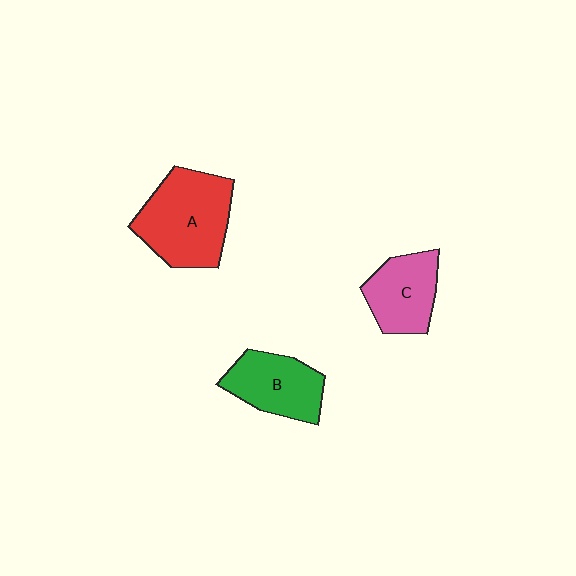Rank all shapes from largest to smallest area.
From largest to smallest: A (red), B (green), C (pink).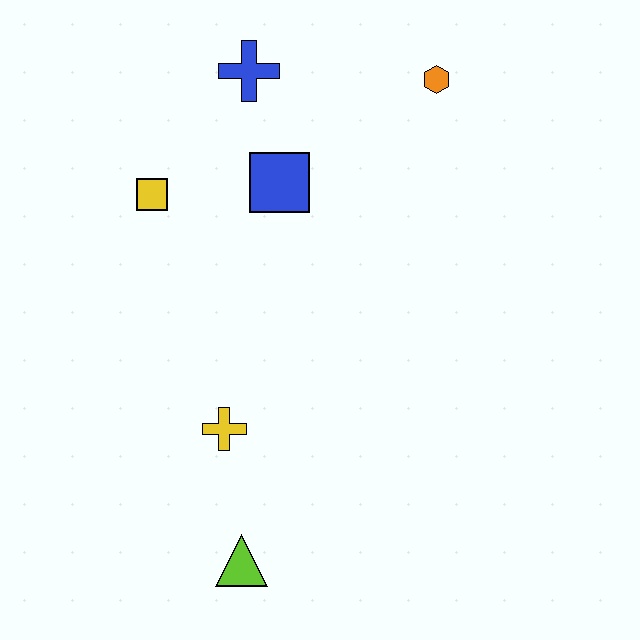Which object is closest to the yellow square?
The blue square is closest to the yellow square.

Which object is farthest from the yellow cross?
The orange hexagon is farthest from the yellow cross.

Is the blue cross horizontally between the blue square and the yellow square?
Yes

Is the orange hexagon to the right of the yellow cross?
Yes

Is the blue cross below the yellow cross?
No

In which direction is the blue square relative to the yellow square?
The blue square is to the right of the yellow square.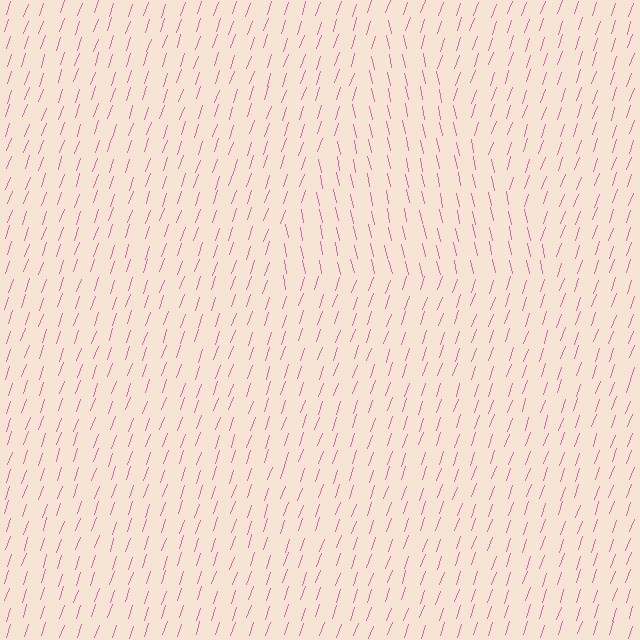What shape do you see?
I see a triangle.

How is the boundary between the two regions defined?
The boundary is defined purely by a change in line orientation (approximately 31 degrees difference). All lines are the same color and thickness.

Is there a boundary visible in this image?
Yes, there is a texture boundary formed by a change in line orientation.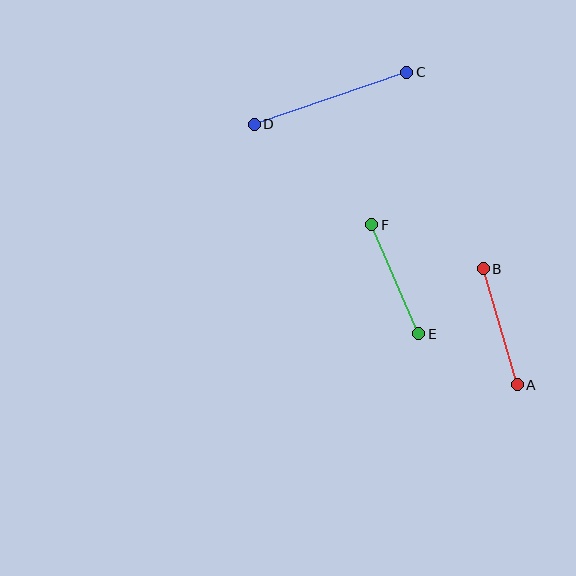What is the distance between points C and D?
The distance is approximately 161 pixels.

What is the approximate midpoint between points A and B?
The midpoint is at approximately (500, 327) pixels.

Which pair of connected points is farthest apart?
Points C and D are farthest apart.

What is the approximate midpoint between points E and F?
The midpoint is at approximately (395, 279) pixels.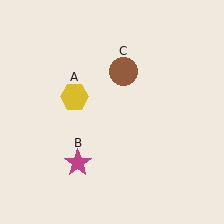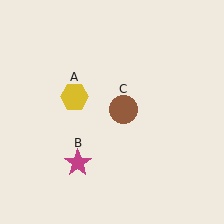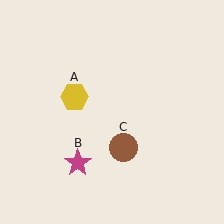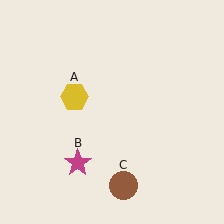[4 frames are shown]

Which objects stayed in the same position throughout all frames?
Yellow hexagon (object A) and magenta star (object B) remained stationary.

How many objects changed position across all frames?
1 object changed position: brown circle (object C).